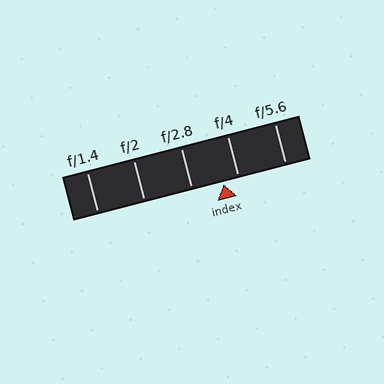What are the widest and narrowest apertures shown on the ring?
The widest aperture shown is f/1.4 and the narrowest is f/5.6.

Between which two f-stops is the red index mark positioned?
The index mark is between f/2.8 and f/4.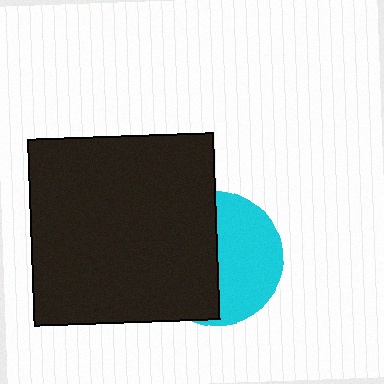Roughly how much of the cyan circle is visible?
About half of it is visible (roughly 49%).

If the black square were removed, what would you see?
You would see the complete cyan circle.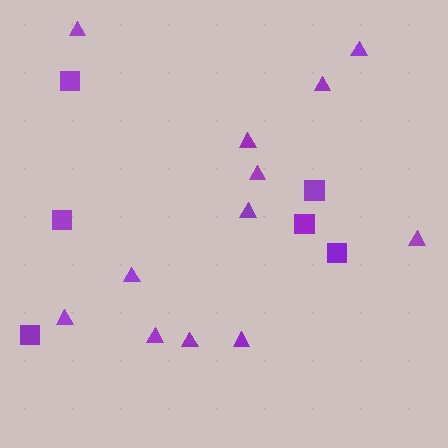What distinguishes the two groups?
There are 2 groups: one group of squares (6) and one group of triangles (12).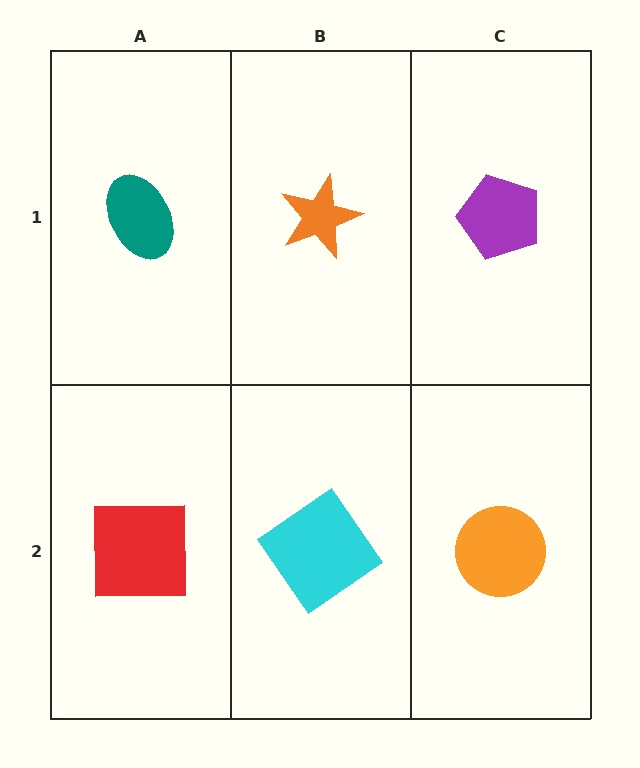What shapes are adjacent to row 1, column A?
A red square (row 2, column A), an orange star (row 1, column B).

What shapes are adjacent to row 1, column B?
A cyan diamond (row 2, column B), a teal ellipse (row 1, column A), a purple pentagon (row 1, column C).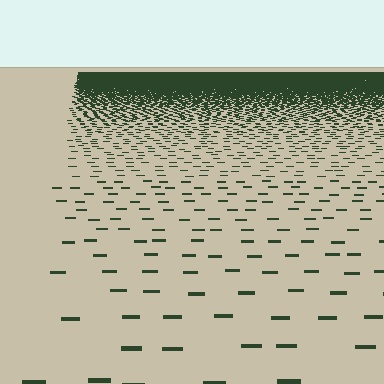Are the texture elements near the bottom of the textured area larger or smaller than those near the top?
Larger. Near the bottom, elements are closer to the viewer and appear at a bigger on-screen size.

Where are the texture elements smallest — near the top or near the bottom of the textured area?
Near the top.